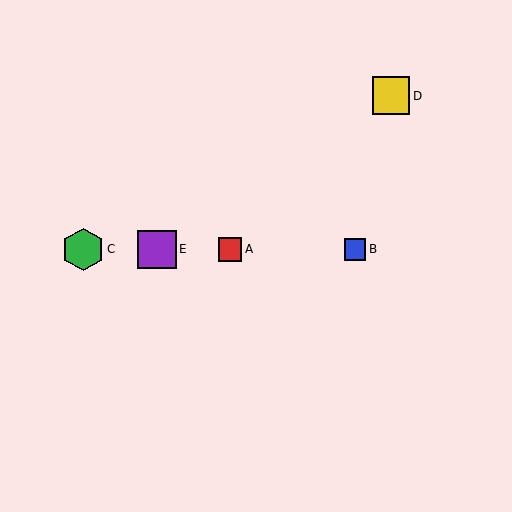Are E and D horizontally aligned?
No, E is at y≈249 and D is at y≈96.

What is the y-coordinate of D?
Object D is at y≈96.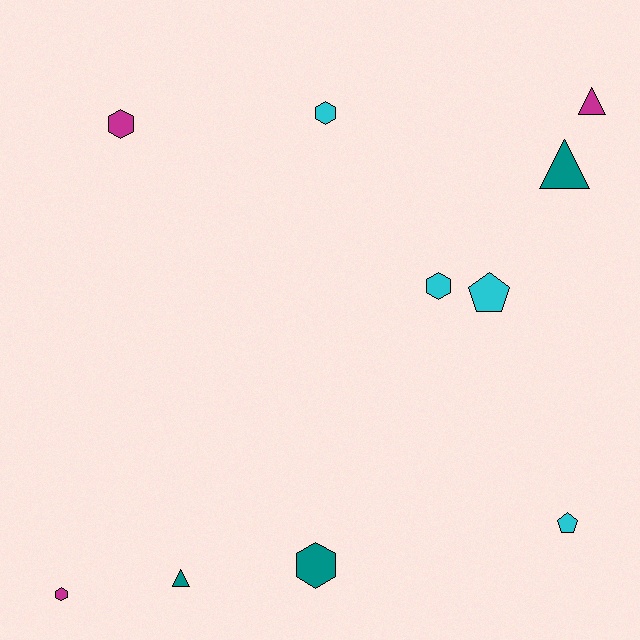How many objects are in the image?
There are 10 objects.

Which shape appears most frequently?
Hexagon, with 5 objects.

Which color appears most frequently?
Cyan, with 4 objects.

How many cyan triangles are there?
There are no cyan triangles.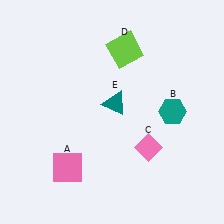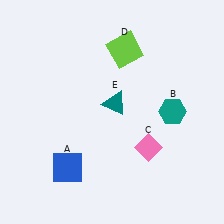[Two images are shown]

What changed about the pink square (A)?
In Image 1, A is pink. In Image 2, it changed to blue.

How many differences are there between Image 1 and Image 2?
There is 1 difference between the two images.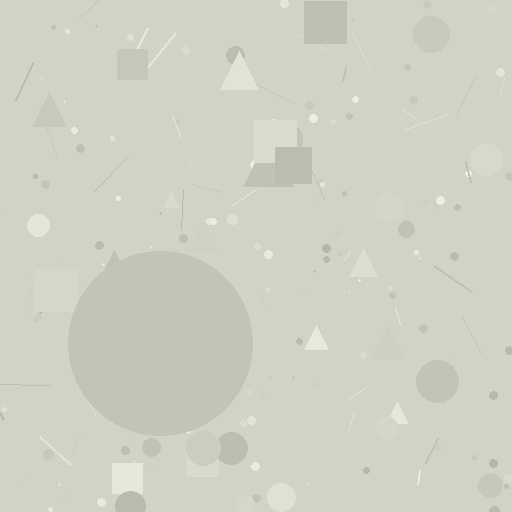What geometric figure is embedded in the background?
A circle is embedded in the background.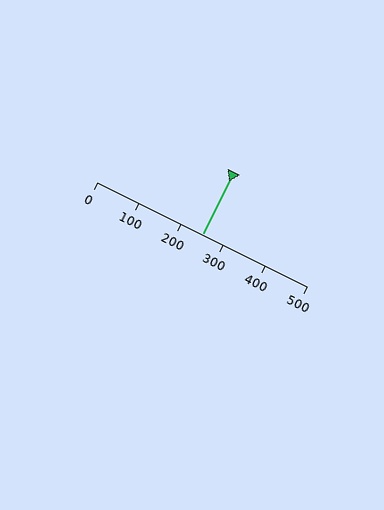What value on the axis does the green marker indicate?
The marker indicates approximately 250.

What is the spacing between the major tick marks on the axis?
The major ticks are spaced 100 apart.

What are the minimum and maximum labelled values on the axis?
The axis runs from 0 to 500.